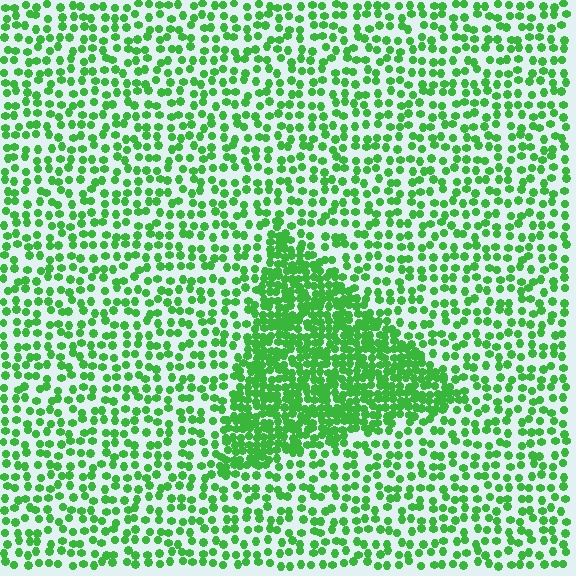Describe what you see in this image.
The image contains small green elements arranged at two different densities. A triangle-shaped region is visible where the elements are more densely packed than the surrounding area.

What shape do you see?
I see a triangle.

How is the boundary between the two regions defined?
The boundary is defined by a change in element density (approximately 2.3x ratio). All elements are the same color, size, and shape.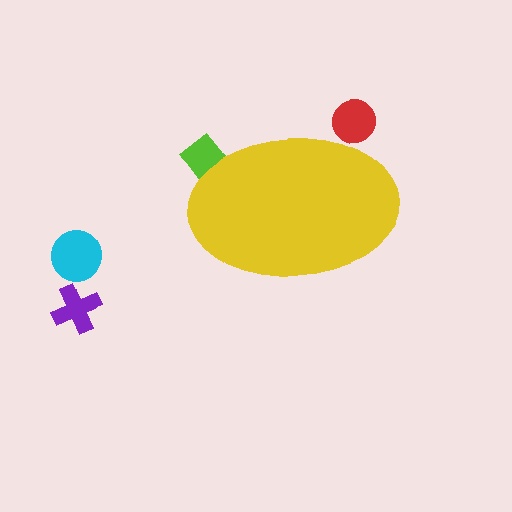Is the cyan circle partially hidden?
No, the cyan circle is fully visible.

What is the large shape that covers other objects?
A yellow ellipse.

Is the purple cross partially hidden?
No, the purple cross is fully visible.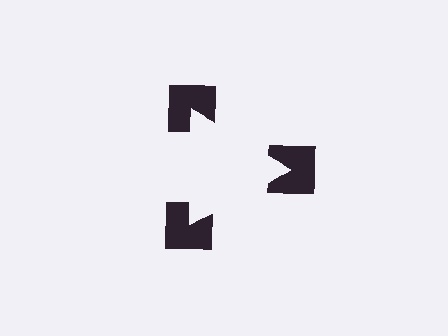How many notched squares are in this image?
There are 3 — one at each vertex of the illusory triangle.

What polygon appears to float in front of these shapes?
An illusory triangle — its edges are inferred from the aligned wedge cuts in the notched squares, not physically drawn.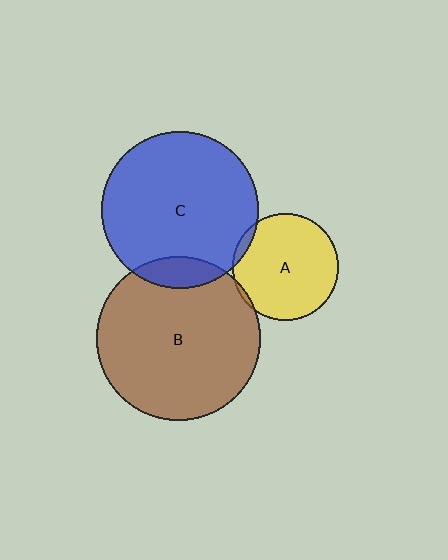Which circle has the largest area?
Circle B (brown).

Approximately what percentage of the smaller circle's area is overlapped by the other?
Approximately 10%.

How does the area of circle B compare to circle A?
Approximately 2.4 times.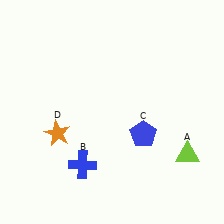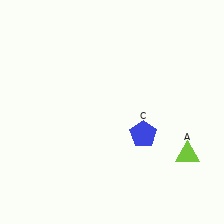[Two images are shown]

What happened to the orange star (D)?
The orange star (D) was removed in Image 2. It was in the bottom-left area of Image 1.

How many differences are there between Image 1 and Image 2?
There are 2 differences between the two images.